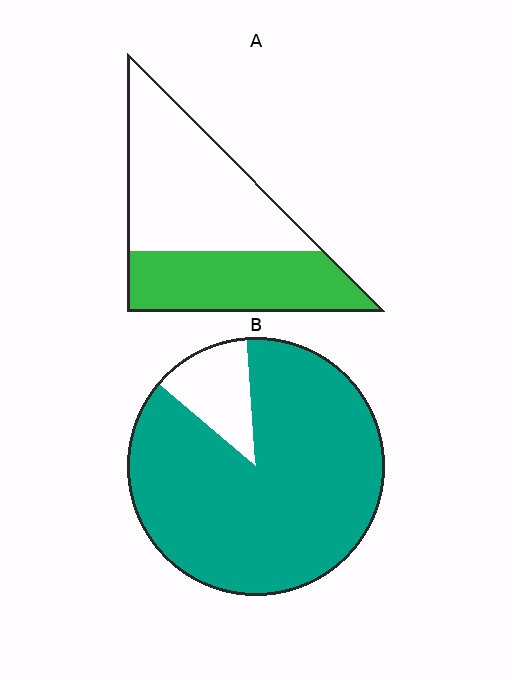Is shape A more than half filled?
No.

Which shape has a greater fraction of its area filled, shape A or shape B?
Shape B.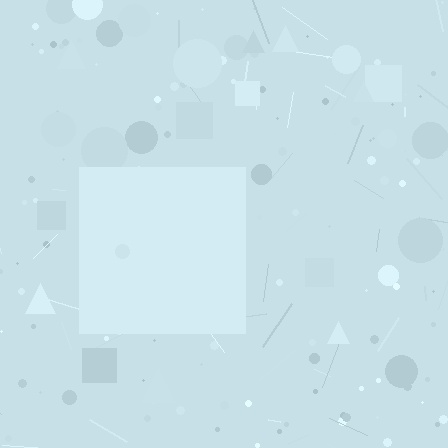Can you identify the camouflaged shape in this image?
The camouflaged shape is a square.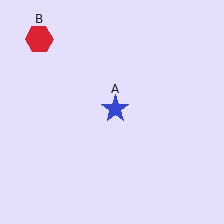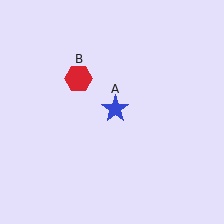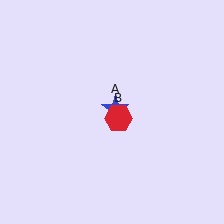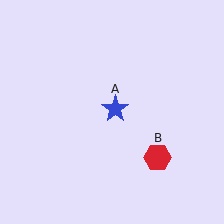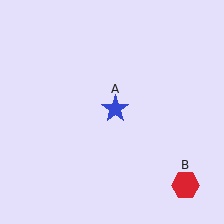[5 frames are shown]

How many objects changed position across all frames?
1 object changed position: red hexagon (object B).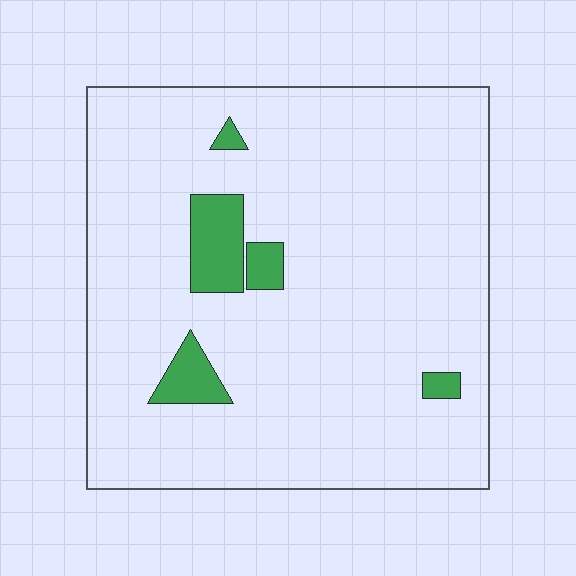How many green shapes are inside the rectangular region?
5.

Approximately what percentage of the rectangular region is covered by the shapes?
Approximately 5%.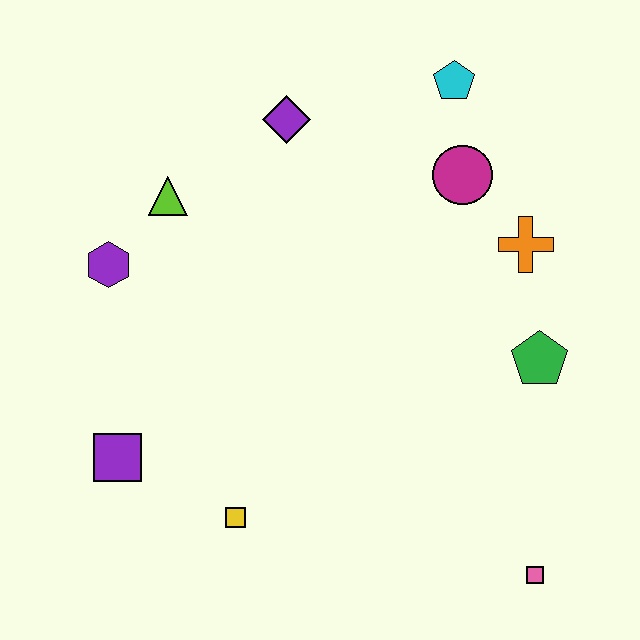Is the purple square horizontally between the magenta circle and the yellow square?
No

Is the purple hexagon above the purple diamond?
No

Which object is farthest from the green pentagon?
The purple hexagon is farthest from the green pentagon.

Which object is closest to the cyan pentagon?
The magenta circle is closest to the cyan pentagon.